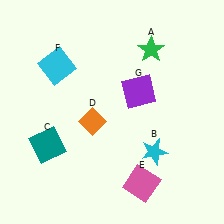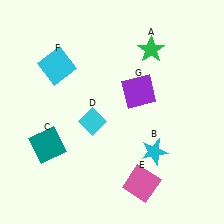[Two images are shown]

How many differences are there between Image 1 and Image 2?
There is 1 difference between the two images.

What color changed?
The diamond (D) changed from orange in Image 1 to cyan in Image 2.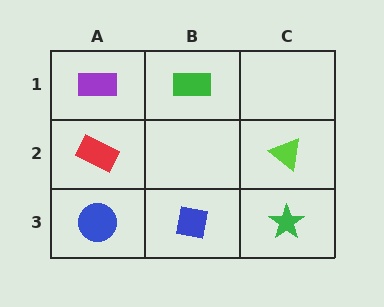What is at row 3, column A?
A blue circle.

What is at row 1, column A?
A purple rectangle.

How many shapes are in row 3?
3 shapes.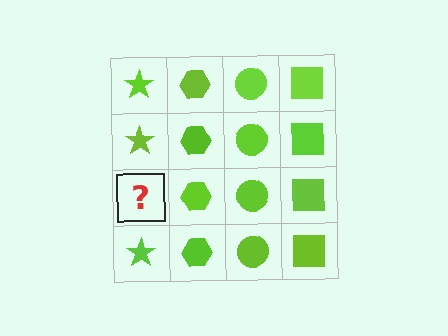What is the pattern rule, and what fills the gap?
The rule is that each column has a consistent shape. The gap should be filled with a lime star.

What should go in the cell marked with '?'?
The missing cell should contain a lime star.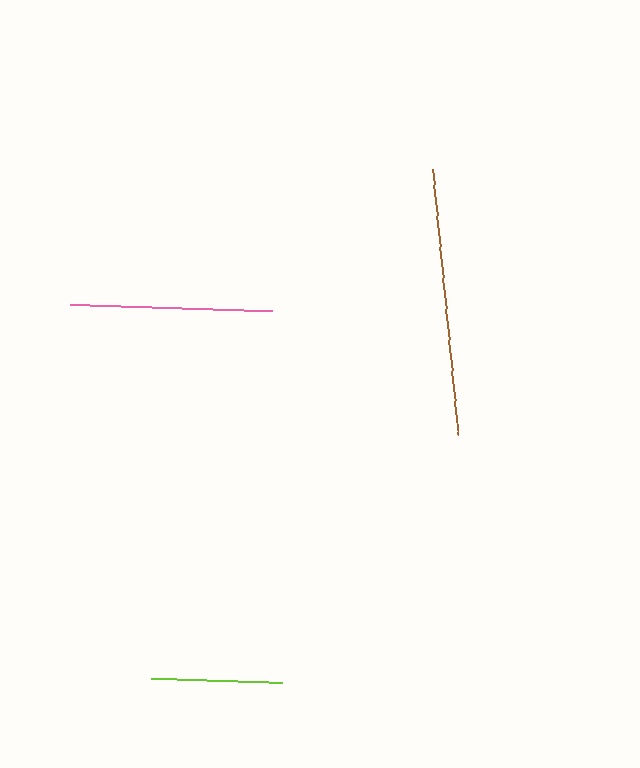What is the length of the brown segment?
The brown segment is approximately 267 pixels long.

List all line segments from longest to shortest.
From longest to shortest: brown, pink, lime.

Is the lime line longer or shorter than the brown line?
The brown line is longer than the lime line.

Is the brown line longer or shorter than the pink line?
The brown line is longer than the pink line.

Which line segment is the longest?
The brown line is the longest at approximately 267 pixels.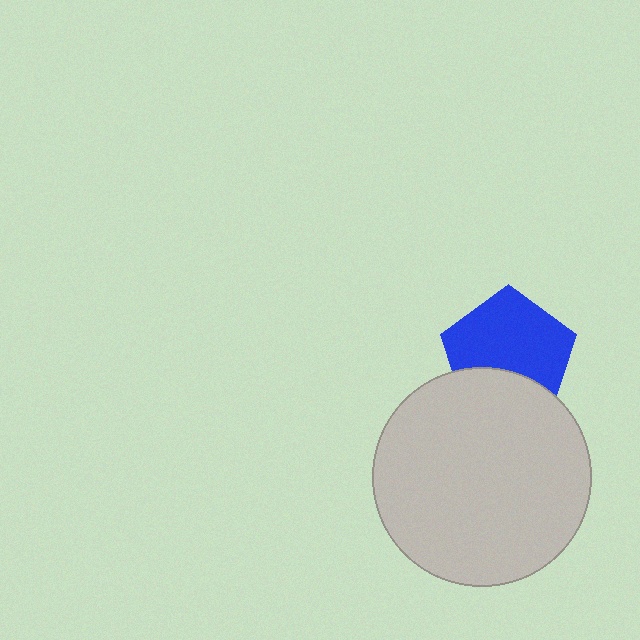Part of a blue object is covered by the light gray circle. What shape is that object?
It is a pentagon.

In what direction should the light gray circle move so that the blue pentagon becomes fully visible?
The light gray circle should move down. That is the shortest direction to clear the overlap and leave the blue pentagon fully visible.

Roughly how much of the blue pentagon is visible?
Most of it is visible (roughly 68%).